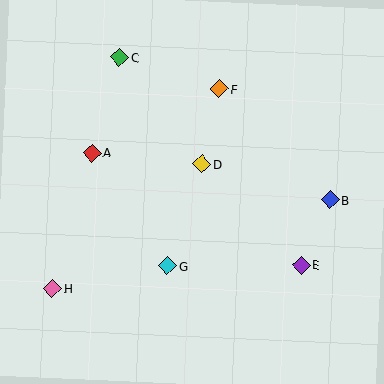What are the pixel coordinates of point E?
Point E is at (301, 265).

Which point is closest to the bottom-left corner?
Point H is closest to the bottom-left corner.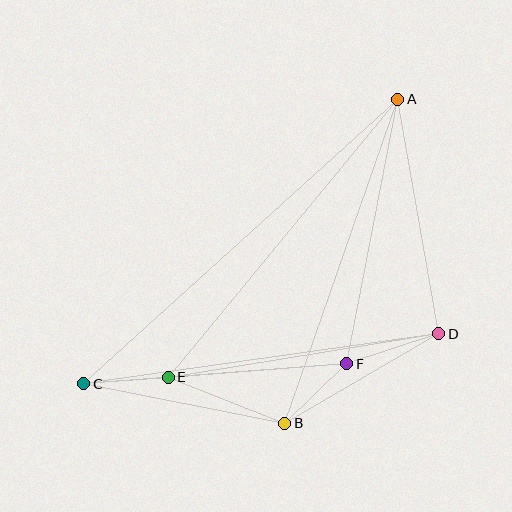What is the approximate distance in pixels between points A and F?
The distance between A and F is approximately 270 pixels.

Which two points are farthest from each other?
Points A and C are farthest from each other.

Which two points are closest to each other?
Points C and E are closest to each other.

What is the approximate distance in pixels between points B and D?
The distance between B and D is approximately 178 pixels.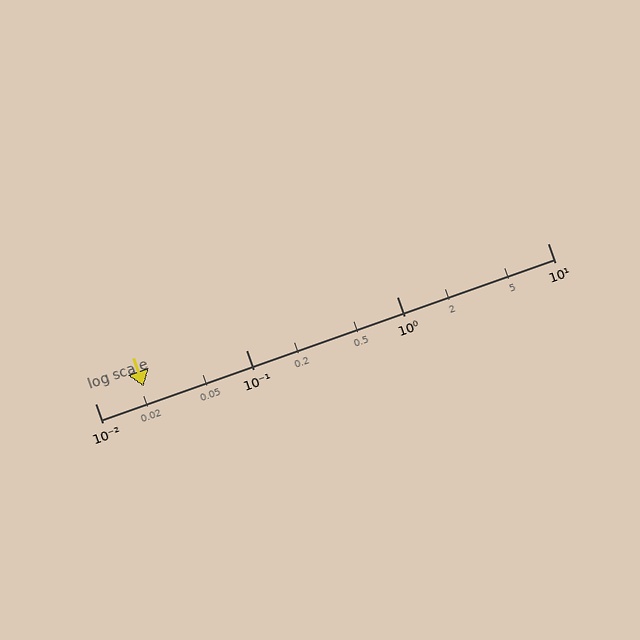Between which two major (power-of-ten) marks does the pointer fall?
The pointer is between 0.01 and 0.1.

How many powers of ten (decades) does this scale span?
The scale spans 3 decades, from 0.01 to 10.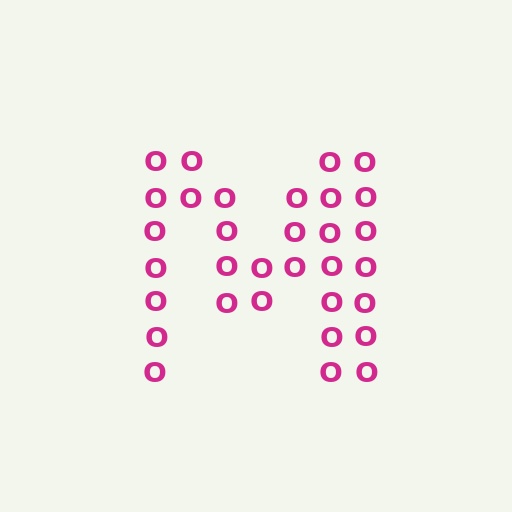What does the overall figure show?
The overall figure shows the letter M.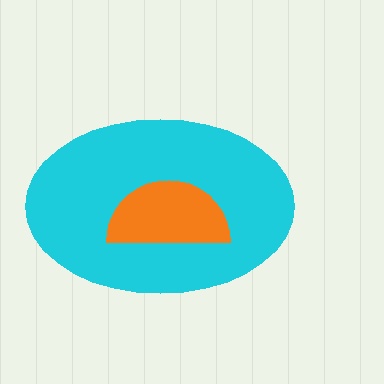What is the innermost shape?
The orange semicircle.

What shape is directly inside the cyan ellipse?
The orange semicircle.